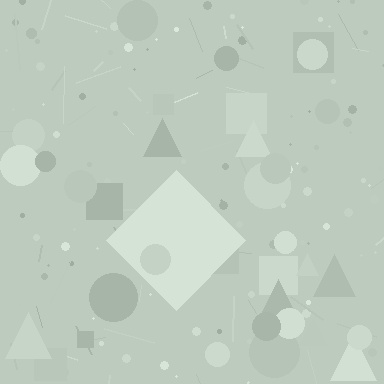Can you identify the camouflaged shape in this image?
The camouflaged shape is a diamond.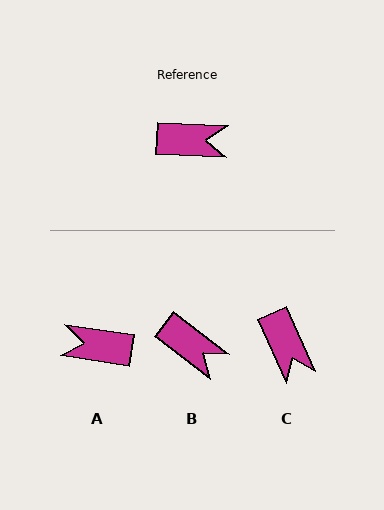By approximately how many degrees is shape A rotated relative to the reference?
Approximately 174 degrees counter-clockwise.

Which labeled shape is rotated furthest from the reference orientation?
A, about 174 degrees away.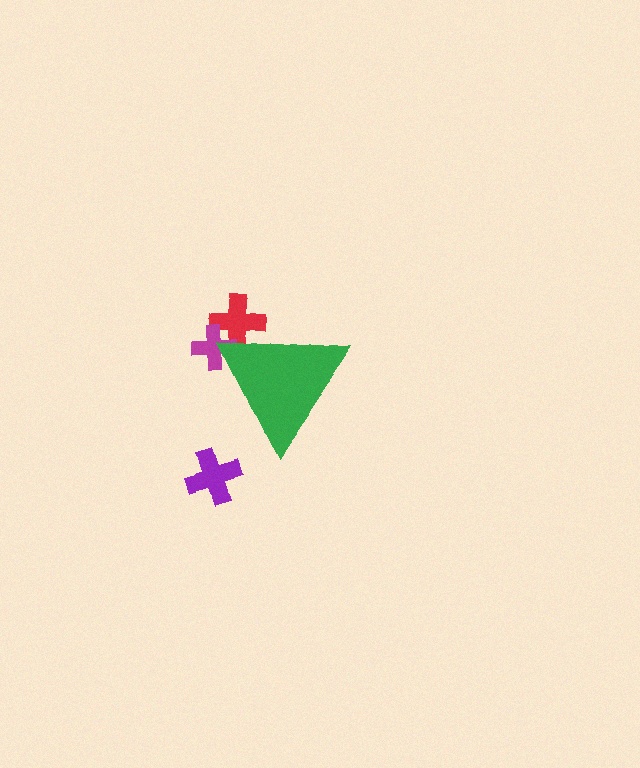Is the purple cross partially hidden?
No, the purple cross is fully visible.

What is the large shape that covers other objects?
A green triangle.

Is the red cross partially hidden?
Yes, the red cross is partially hidden behind the green triangle.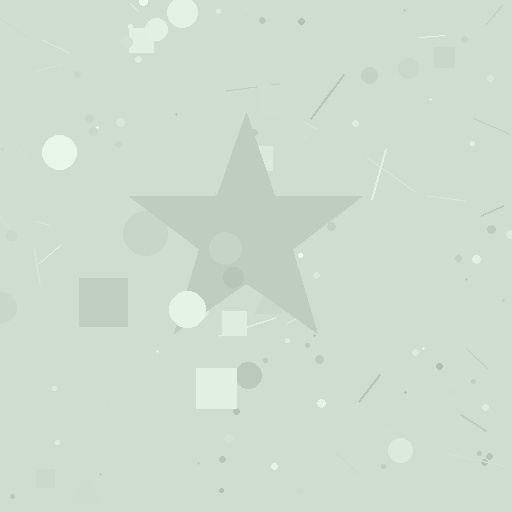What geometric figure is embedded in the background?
A star is embedded in the background.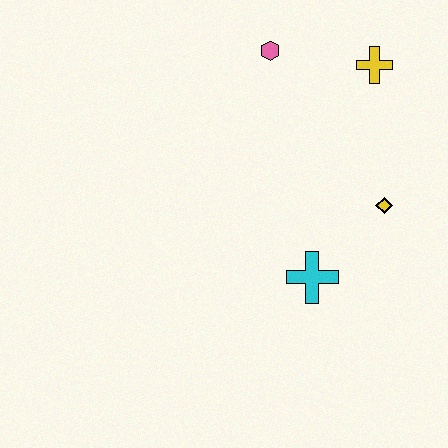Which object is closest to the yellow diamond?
The cyan cross is closest to the yellow diamond.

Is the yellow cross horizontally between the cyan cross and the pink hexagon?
No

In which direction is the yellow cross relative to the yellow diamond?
The yellow cross is above the yellow diamond.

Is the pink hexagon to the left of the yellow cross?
Yes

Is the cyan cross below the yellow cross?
Yes